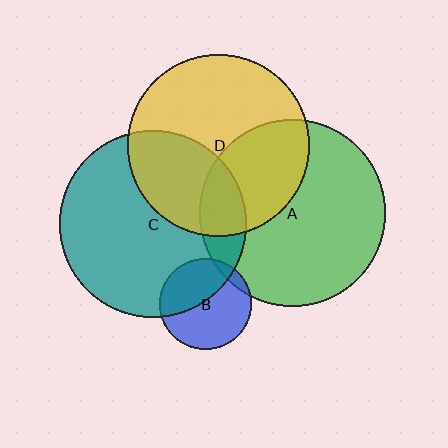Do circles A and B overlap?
Yes.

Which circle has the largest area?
Circle C (teal).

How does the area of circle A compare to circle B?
Approximately 4.2 times.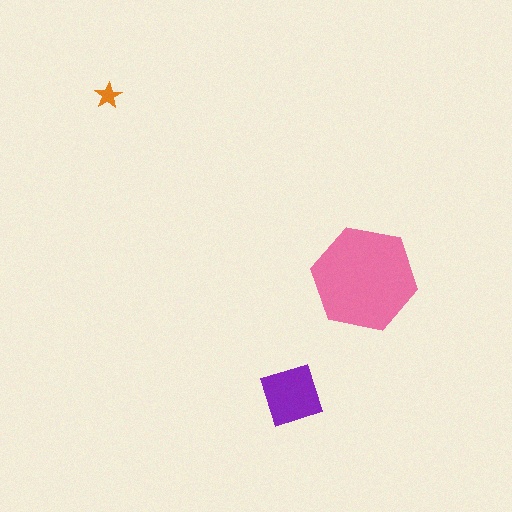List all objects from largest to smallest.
The pink hexagon, the purple square, the orange star.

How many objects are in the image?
There are 3 objects in the image.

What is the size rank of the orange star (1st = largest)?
3rd.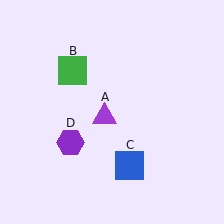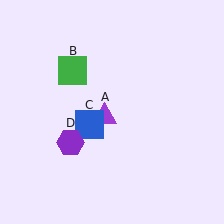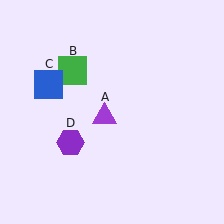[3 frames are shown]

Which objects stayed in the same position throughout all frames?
Purple triangle (object A) and green square (object B) and purple hexagon (object D) remained stationary.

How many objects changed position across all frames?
1 object changed position: blue square (object C).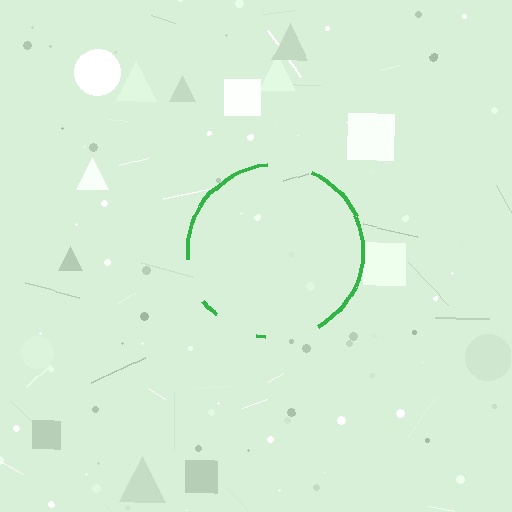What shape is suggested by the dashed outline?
The dashed outline suggests a circle.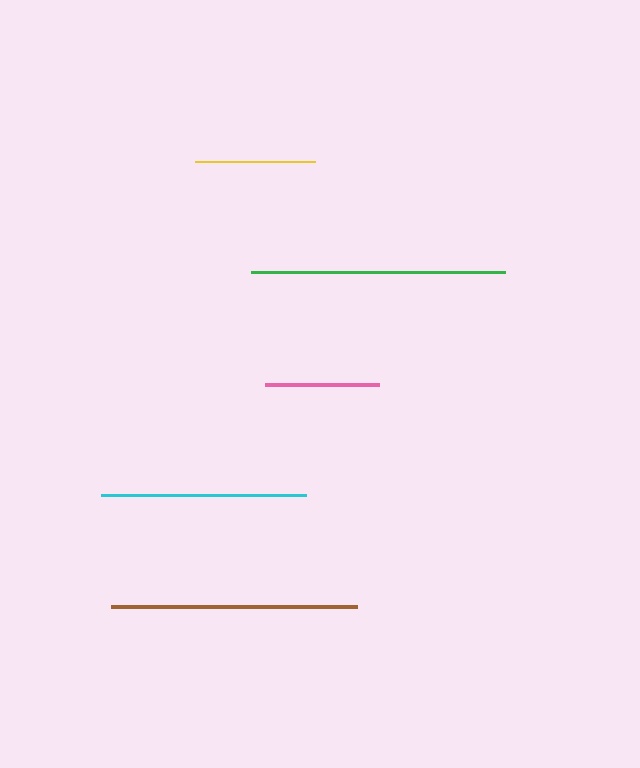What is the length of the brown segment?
The brown segment is approximately 246 pixels long.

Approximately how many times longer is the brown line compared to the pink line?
The brown line is approximately 2.2 times the length of the pink line.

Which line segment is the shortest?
The pink line is the shortest at approximately 114 pixels.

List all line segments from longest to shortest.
From longest to shortest: green, brown, cyan, yellow, pink.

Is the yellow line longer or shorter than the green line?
The green line is longer than the yellow line.